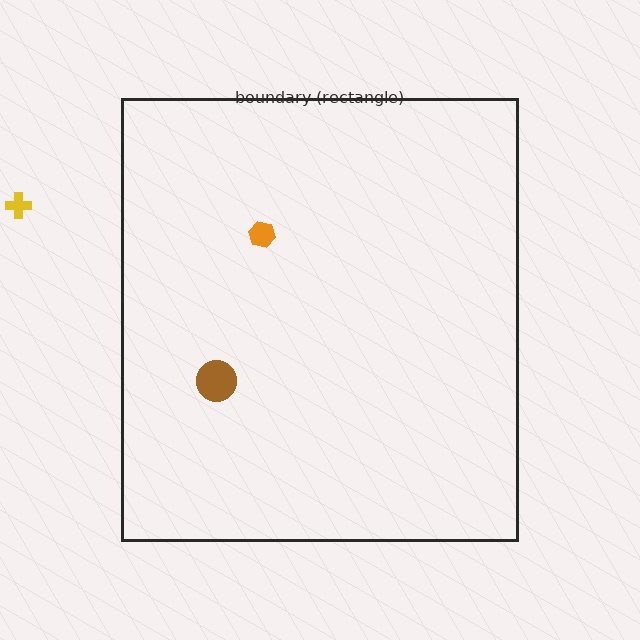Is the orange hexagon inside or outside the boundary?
Inside.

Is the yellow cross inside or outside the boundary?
Outside.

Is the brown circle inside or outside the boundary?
Inside.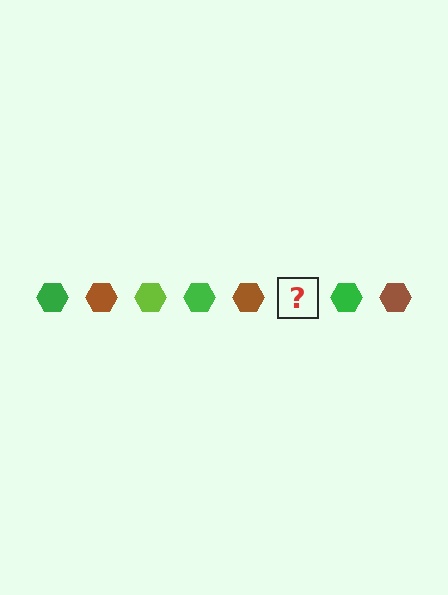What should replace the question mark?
The question mark should be replaced with a lime hexagon.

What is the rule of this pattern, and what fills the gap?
The rule is that the pattern cycles through green, brown, lime hexagons. The gap should be filled with a lime hexagon.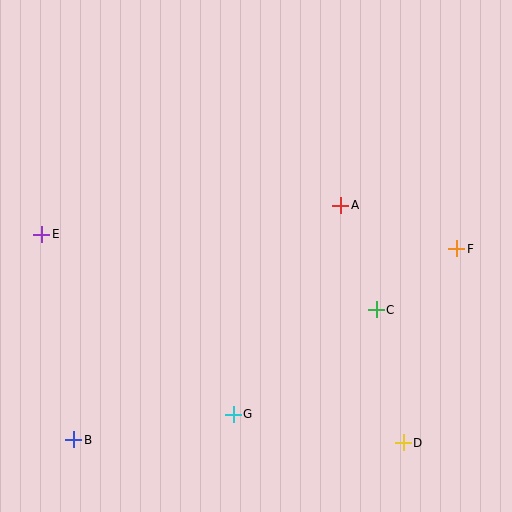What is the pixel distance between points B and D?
The distance between B and D is 330 pixels.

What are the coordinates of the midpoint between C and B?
The midpoint between C and B is at (225, 375).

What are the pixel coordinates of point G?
Point G is at (233, 414).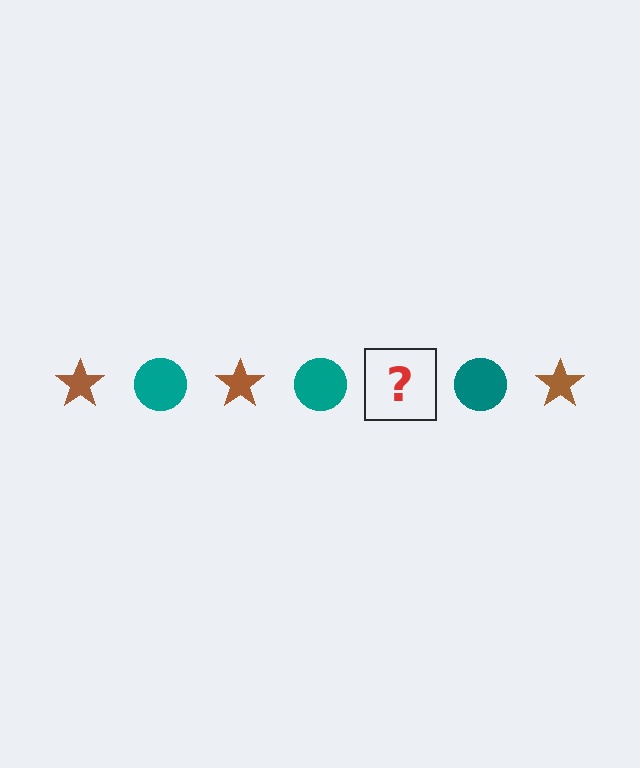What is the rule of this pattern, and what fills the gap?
The rule is that the pattern alternates between brown star and teal circle. The gap should be filled with a brown star.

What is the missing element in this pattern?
The missing element is a brown star.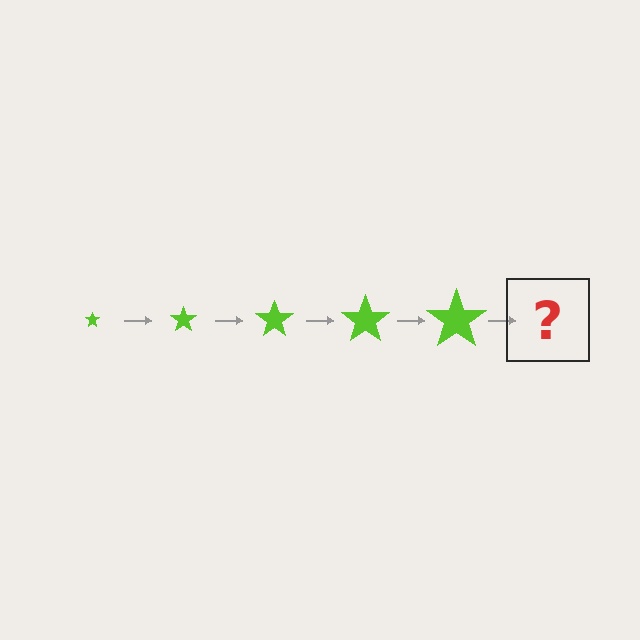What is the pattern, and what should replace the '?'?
The pattern is that the star gets progressively larger each step. The '?' should be a lime star, larger than the previous one.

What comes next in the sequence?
The next element should be a lime star, larger than the previous one.